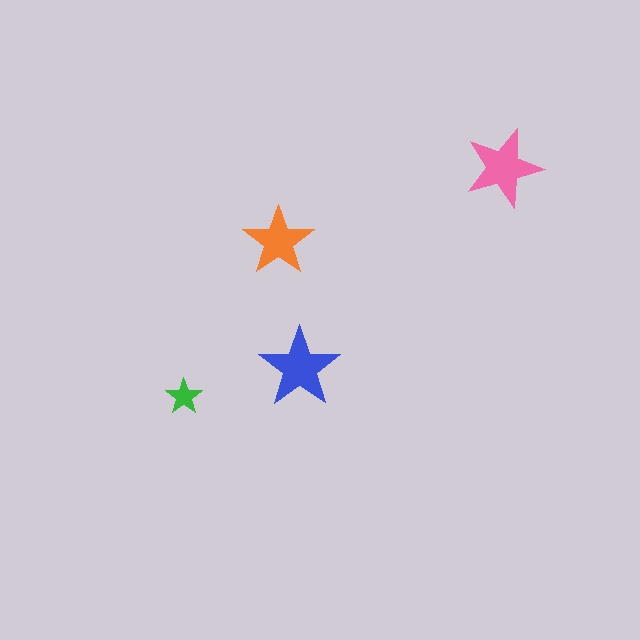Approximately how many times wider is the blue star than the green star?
About 2 times wider.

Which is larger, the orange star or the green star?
The orange one.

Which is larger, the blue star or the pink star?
The blue one.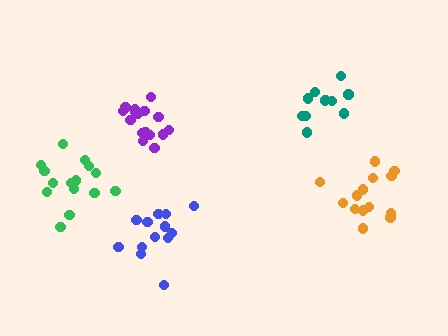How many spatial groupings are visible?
There are 5 spatial groupings.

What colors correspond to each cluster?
The clusters are colored: teal, orange, purple, green, blue.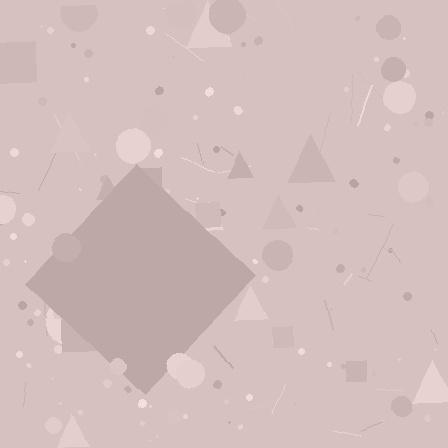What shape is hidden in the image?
A diamond is hidden in the image.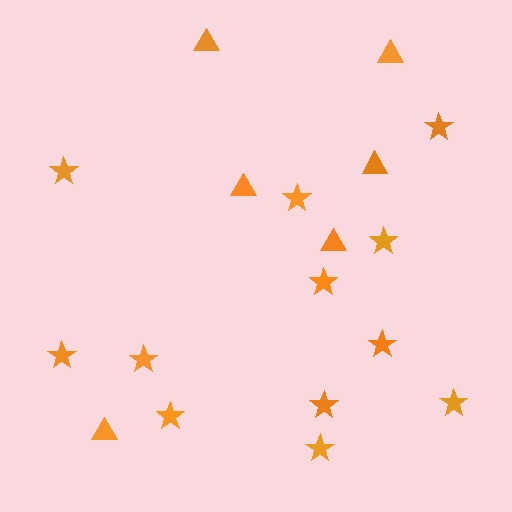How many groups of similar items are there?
There are 2 groups: one group of triangles (6) and one group of stars (12).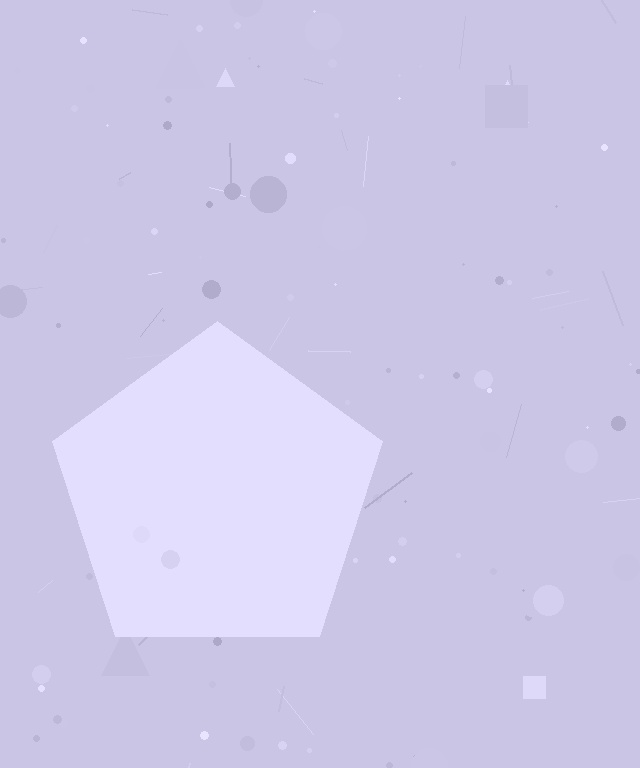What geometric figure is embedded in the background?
A pentagon is embedded in the background.